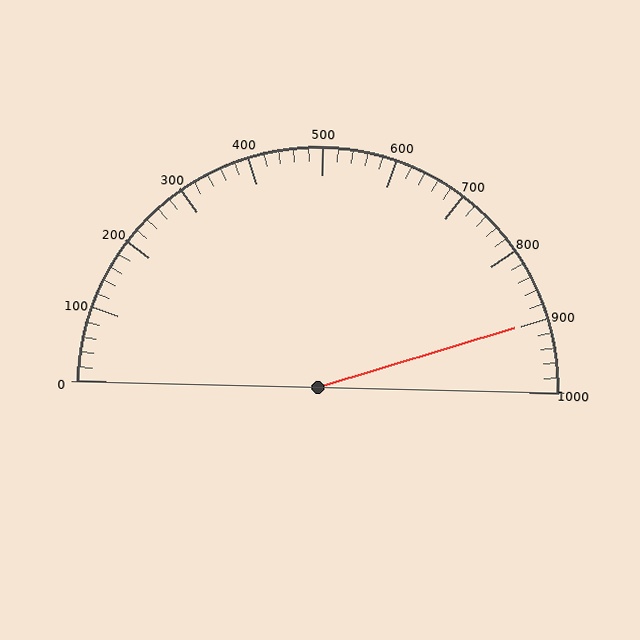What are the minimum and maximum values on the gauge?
The gauge ranges from 0 to 1000.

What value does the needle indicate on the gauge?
The needle indicates approximately 900.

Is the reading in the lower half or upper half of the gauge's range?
The reading is in the upper half of the range (0 to 1000).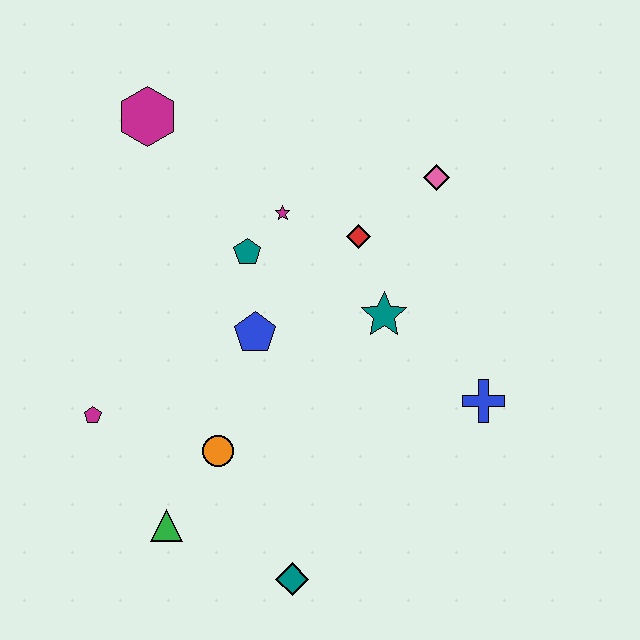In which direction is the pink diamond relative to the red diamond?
The pink diamond is to the right of the red diamond.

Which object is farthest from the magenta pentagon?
The pink diamond is farthest from the magenta pentagon.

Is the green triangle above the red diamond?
No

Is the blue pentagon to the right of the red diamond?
No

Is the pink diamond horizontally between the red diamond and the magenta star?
No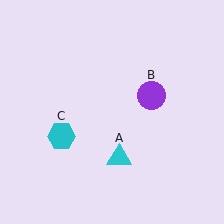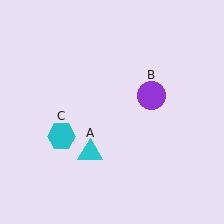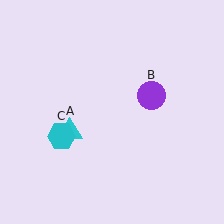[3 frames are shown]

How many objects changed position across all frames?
1 object changed position: cyan triangle (object A).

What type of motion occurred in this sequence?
The cyan triangle (object A) rotated clockwise around the center of the scene.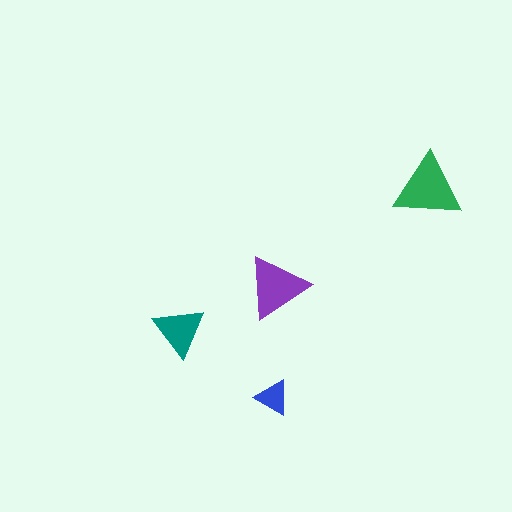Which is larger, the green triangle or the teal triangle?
The green one.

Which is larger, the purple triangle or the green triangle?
The green one.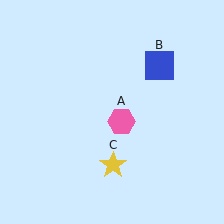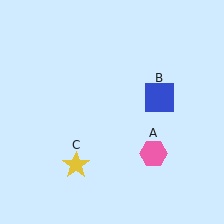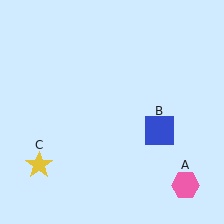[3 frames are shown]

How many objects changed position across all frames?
3 objects changed position: pink hexagon (object A), blue square (object B), yellow star (object C).